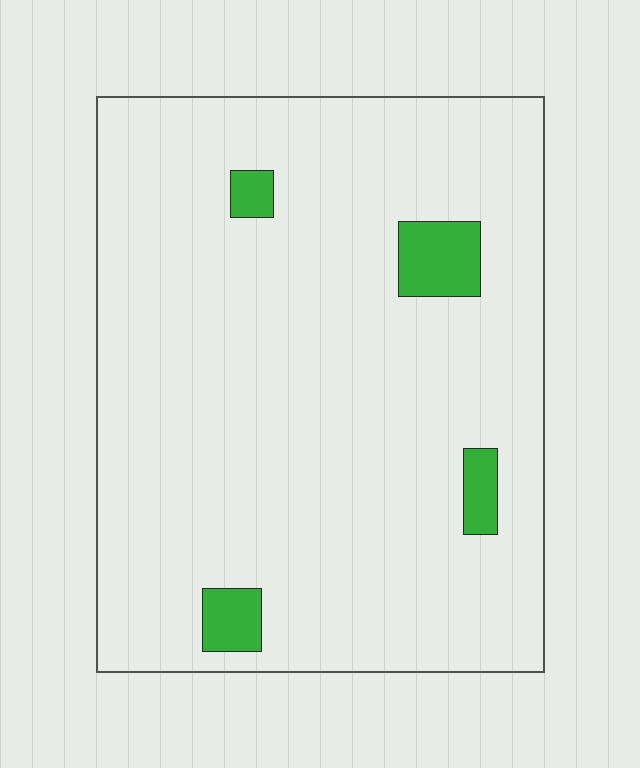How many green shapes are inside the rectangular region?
4.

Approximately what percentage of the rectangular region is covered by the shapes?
Approximately 5%.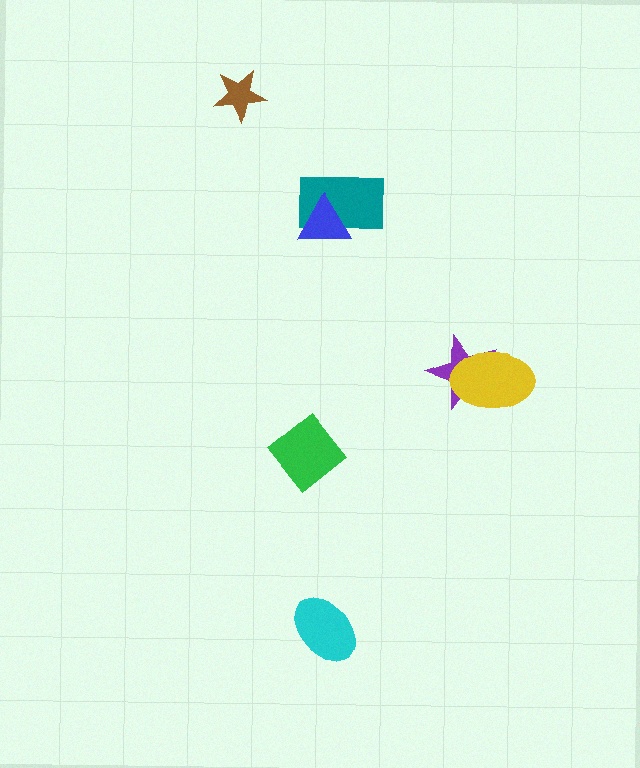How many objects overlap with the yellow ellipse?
1 object overlaps with the yellow ellipse.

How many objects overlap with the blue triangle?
1 object overlaps with the blue triangle.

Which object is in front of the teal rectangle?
The blue triangle is in front of the teal rectangle.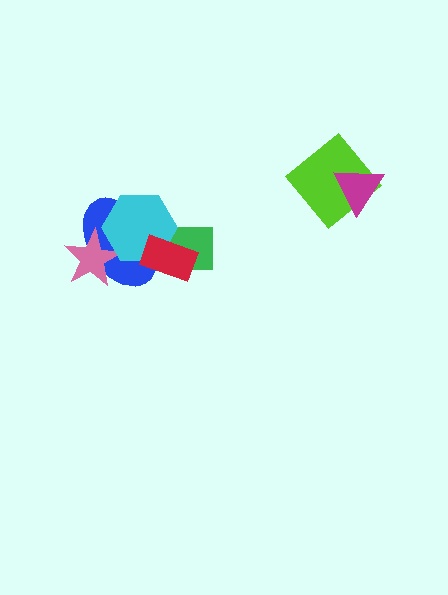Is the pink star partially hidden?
Yes, it is partially covered by another shape.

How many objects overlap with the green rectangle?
3 objects overlap with the green rectangle.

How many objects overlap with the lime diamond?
1 object overlaps with the lime diamond.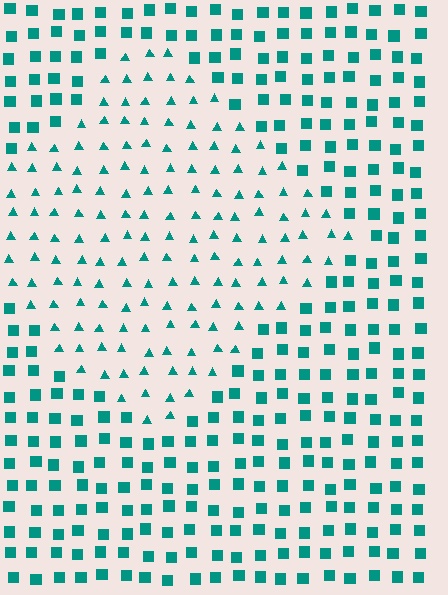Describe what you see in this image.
The image is filled with small teal elements arranged in a uniform grid. A diamond-shaped region contains triangles, while the surrounding area contains squares. The boundary is defined purely by the change in element shape.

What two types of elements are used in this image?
The image uses triangles inside the diamond region and squares outside it.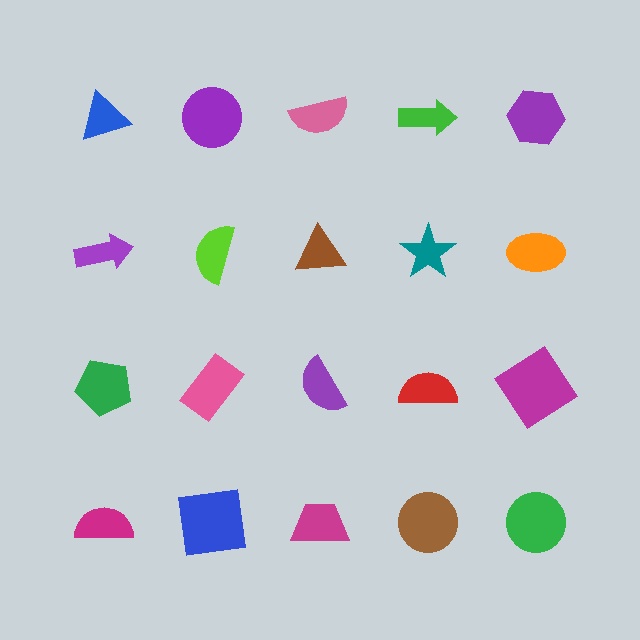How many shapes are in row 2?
5 shapes.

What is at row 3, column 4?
A red semicircle.